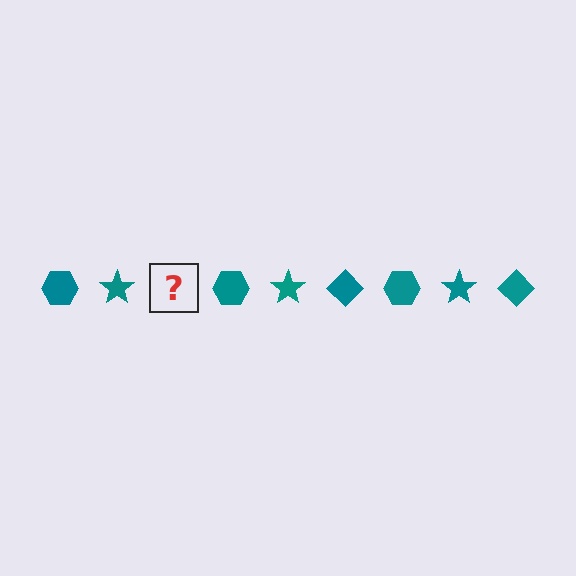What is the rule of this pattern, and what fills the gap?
The rule is that the pattern cycles through hexagon, star, diamond shapes in teal. The gap should be filled with a teal diamond.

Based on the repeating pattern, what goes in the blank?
The blank should be a teal diamond.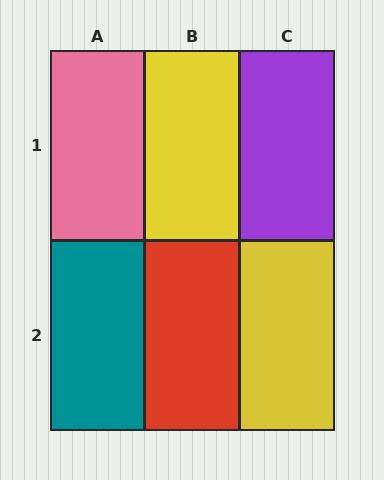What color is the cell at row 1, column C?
Purple.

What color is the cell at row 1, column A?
Pink.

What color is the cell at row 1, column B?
Yellow.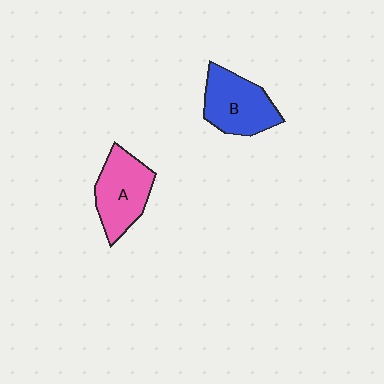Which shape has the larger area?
Shape B (blue).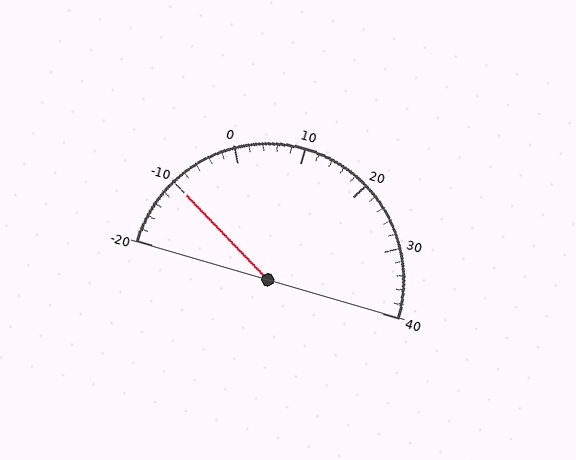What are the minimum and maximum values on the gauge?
The gauge ranges from -20 to 40.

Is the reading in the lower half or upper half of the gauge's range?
The reading is in the lower half of the range (-20 to 40).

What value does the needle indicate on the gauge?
The needle indicates approximately -10.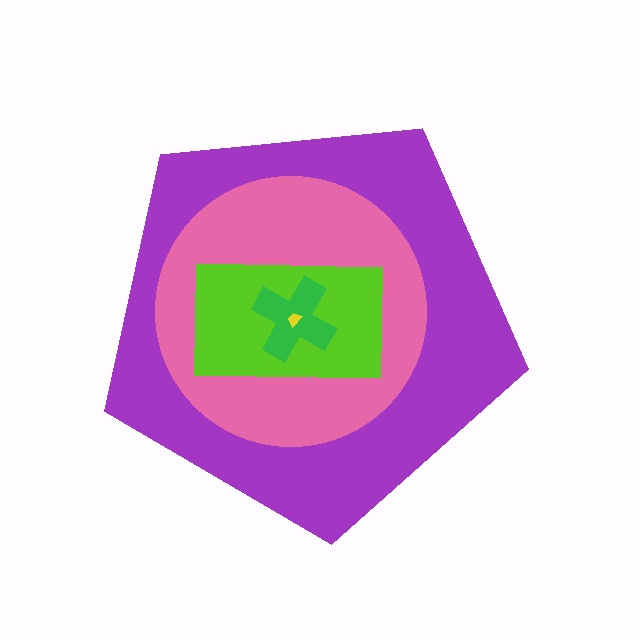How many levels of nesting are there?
5.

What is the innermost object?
The yellow trapezoid.